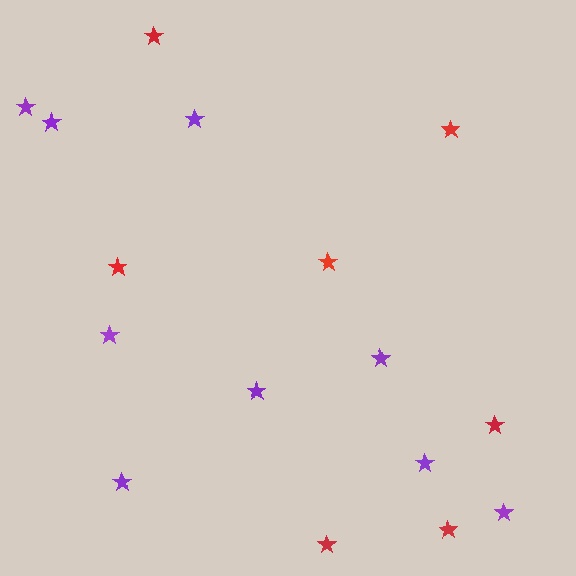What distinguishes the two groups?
There are 2 groups: one group of purple stars (9) and one group of red stars (7).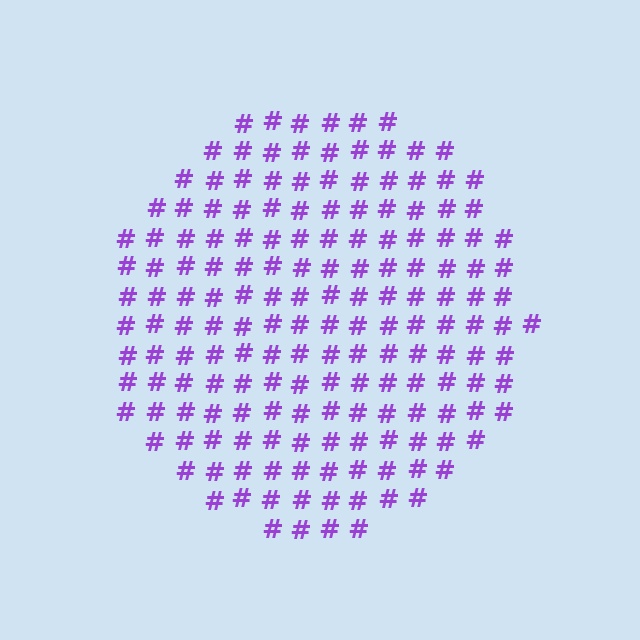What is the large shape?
The large shape is a circle.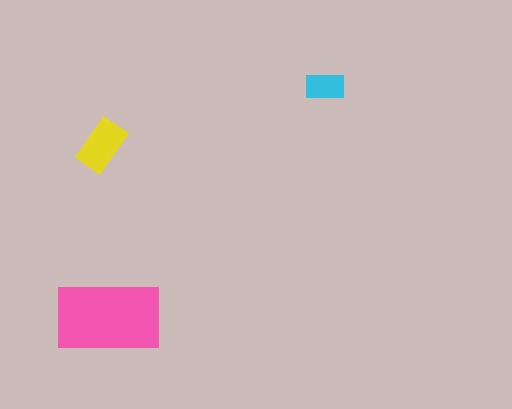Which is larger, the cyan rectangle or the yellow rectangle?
The yellow one.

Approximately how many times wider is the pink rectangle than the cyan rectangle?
About 2.5 times wider.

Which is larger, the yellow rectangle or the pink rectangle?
The pink one.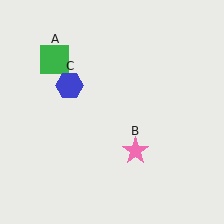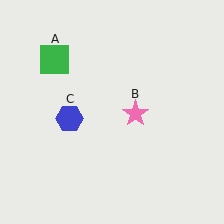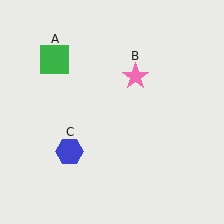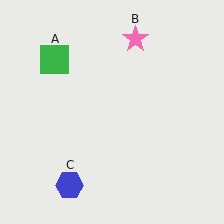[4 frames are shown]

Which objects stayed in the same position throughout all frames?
Green square (object A) remained stationary.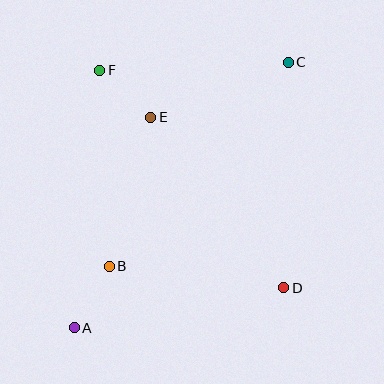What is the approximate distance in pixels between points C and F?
The distance between C and F is approximately 189 pixels.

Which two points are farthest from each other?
Points A and C are farthest from each other.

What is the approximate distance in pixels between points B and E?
The distance between B and E is approximately 155 pixels.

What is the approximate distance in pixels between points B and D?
The distance between B and D is approximately 176 pixels.